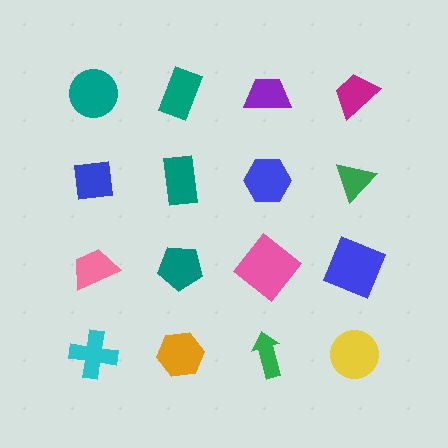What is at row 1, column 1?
A teal circle.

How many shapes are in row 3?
4 shapes.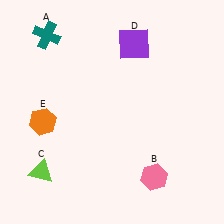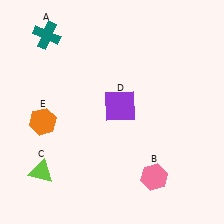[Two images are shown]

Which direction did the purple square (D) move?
The purple square (D) moved down.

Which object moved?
The purple square (D) moved down.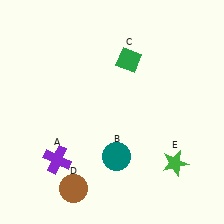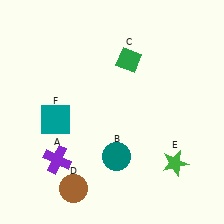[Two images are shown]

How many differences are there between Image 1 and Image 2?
There is 1 difference between the two images.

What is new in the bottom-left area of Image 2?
A teal square (F) was added in the bottom-left area of Image 2.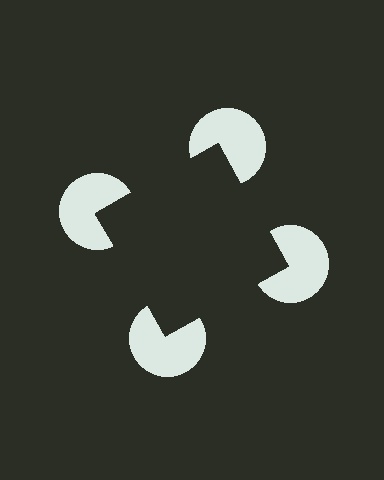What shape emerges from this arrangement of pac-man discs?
An illusory square — its edges are inferred from the aligned wedge cuts in the pac-man discs, not physically drawn.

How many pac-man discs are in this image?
There are 4 — one at each vertex of the illusory square.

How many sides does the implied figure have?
4 sides.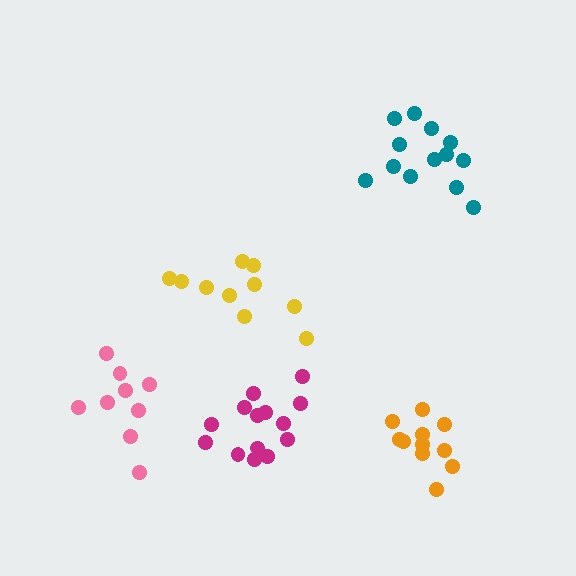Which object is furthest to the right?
The teal cluster is rightmost.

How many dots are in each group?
Group 1: 9 dots, Group 2: 10 dots, Group 3: 14 dots, Group 4: 13 dots, Group 5: 11 dots (57 total).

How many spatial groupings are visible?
There are 5 spatial groupings.